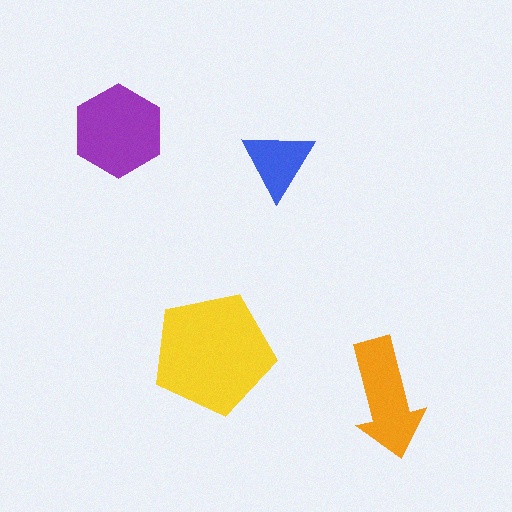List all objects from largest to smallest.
The yellow pentagon, the purple hexagon, the orange arrow, the blue triangle.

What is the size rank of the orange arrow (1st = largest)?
3rd.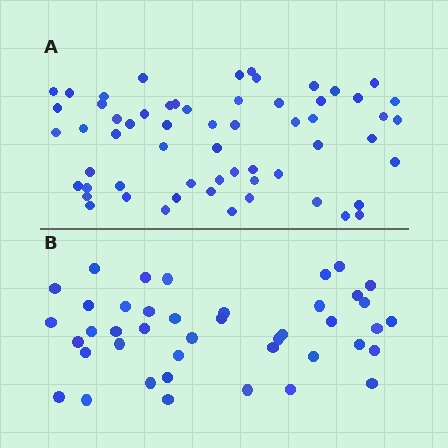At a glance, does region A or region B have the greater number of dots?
Region A (the top region) has more dots.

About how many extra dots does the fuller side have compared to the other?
Region A has approximately 20 more dots than region B.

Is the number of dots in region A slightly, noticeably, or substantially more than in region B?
Region A has noticeably more, but not dramatically so. The ratio is roughly 1.4 to 1.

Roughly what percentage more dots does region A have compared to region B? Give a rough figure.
About 45% more.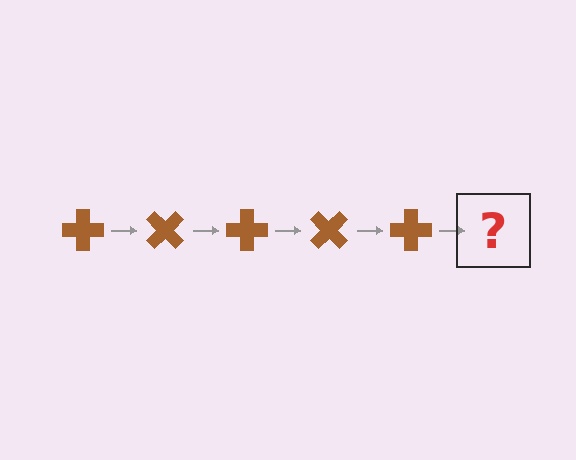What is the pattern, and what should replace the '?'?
The pattern is that the cross rotates 45 degrees each step. The '?' should be a brown cross rotated 225 degrees.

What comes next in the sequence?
The next element should be a brown cross rotated 225 degrees.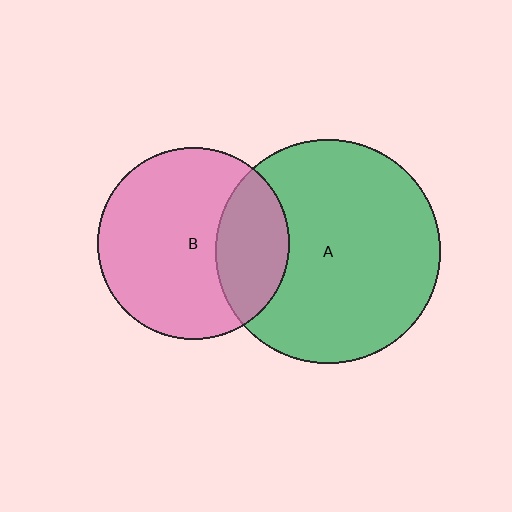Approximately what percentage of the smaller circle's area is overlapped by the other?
Approximately 30%.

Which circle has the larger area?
Circle A (green).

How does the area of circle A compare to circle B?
Approximately 1.4 times.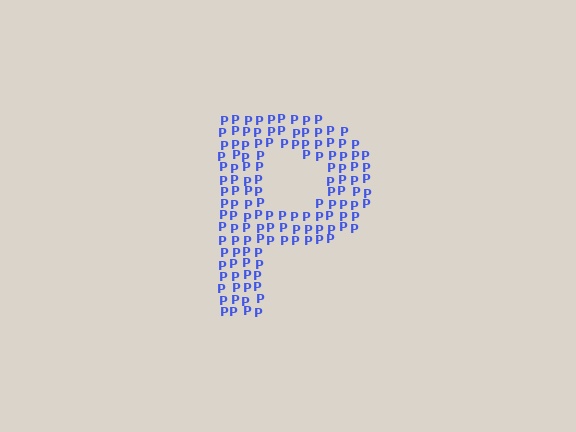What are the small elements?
The small elements are letter P's.